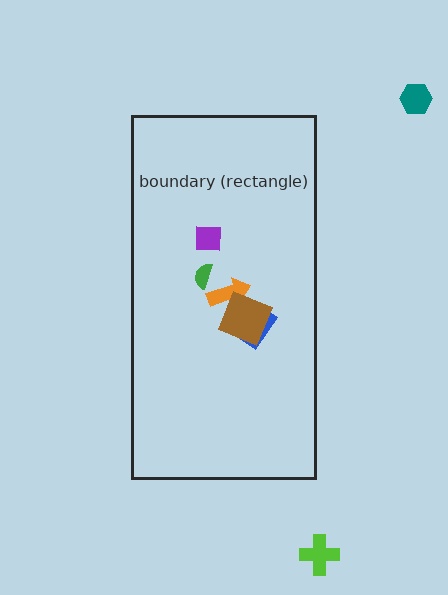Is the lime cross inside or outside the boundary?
Outside.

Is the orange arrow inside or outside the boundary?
Inside.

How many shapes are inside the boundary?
5 inside, 2 outside.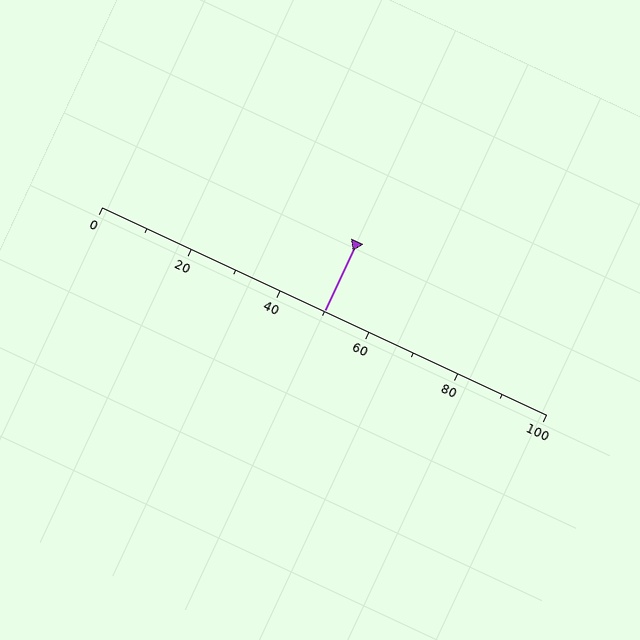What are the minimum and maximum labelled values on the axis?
The axis runs from 0 to 100.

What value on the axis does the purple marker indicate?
The marker indicates approximately 50.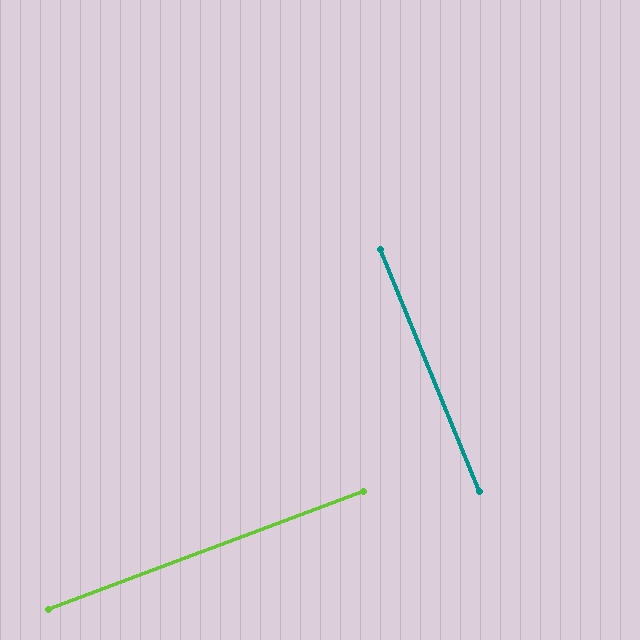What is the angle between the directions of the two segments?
Approximately 88 degrees.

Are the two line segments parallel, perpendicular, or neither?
Perpendicular — they meet at approximately 88°.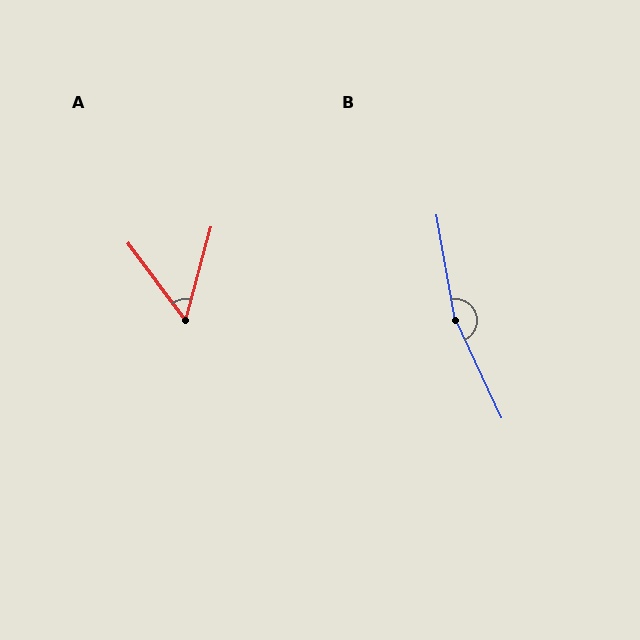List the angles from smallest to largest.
A (51°), B (165°).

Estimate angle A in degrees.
Approximately 51 degrees.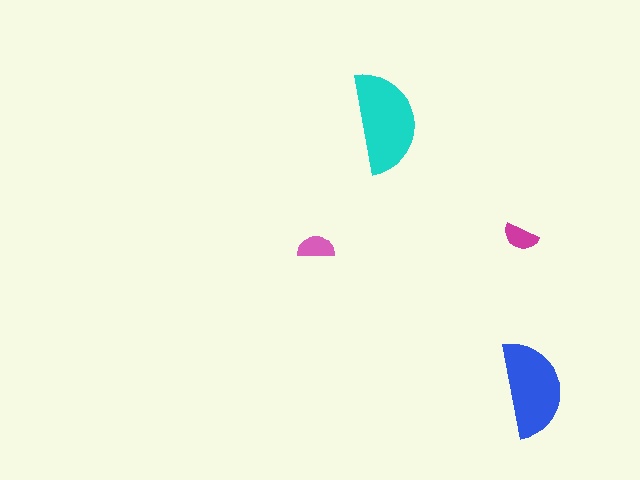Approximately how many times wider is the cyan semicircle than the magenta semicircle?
About 3 times wider.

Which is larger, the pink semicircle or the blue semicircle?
The blue one.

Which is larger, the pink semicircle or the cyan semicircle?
The cyan one.